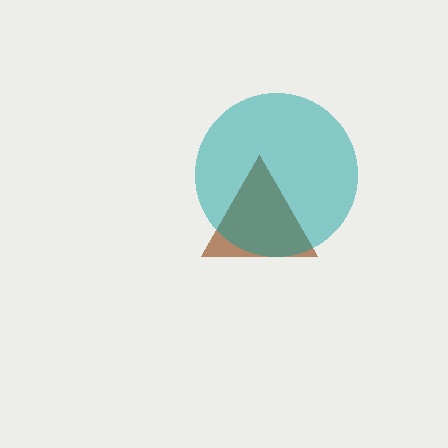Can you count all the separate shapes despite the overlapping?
Yes, there are 2 separate shapes.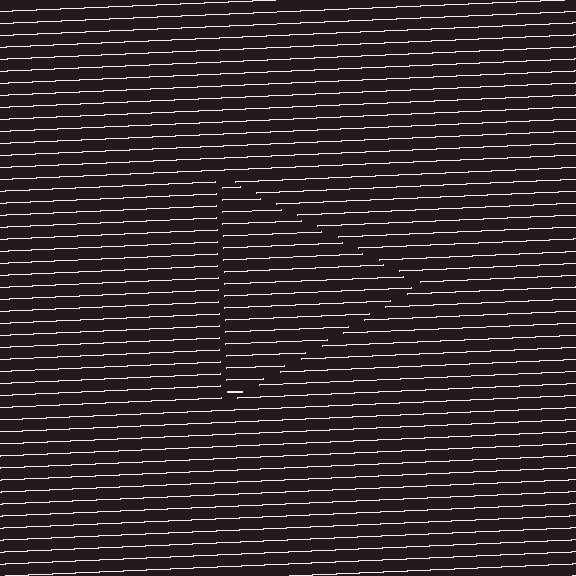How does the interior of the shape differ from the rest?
The interior of the shape contains the same grating, shifted by half a period — the contour is defined by the phase discontinuity where line-ends from the inner and outer gratings abut.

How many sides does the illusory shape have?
3 sides — the line-ends trace a triangle.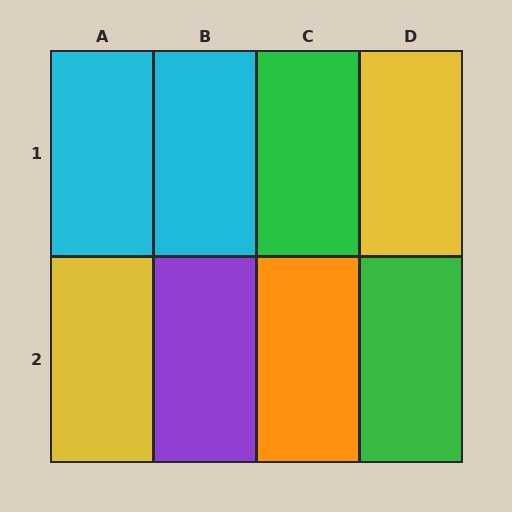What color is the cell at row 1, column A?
Cyan.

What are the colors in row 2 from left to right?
Yellow, purple, orange, green.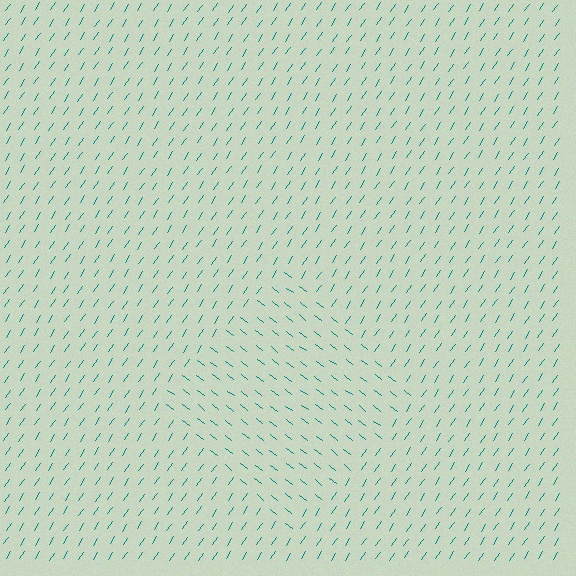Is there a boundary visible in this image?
Yes, there is a texture boundary formed by a change in line orientation.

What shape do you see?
I see a diamond.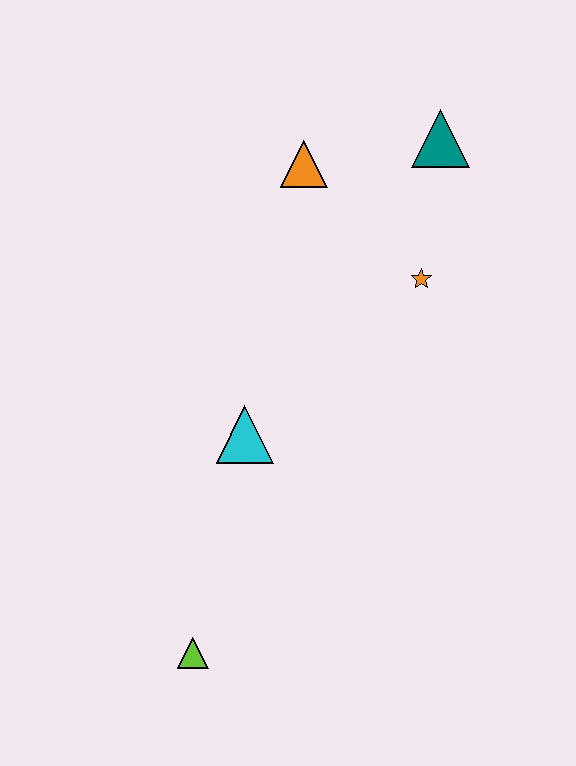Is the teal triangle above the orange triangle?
Yes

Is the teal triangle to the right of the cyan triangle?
Yes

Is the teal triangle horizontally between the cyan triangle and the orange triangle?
No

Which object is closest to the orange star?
The teal triangle is closest to the orange star.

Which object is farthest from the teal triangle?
The lime triangle is farthest from the teal triangle.